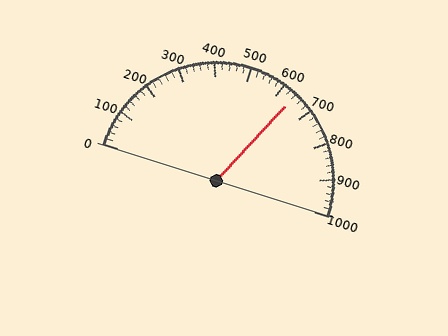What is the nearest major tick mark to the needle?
The nearest major tick mark is 600.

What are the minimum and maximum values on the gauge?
The gauge ranges from 0 to 1000.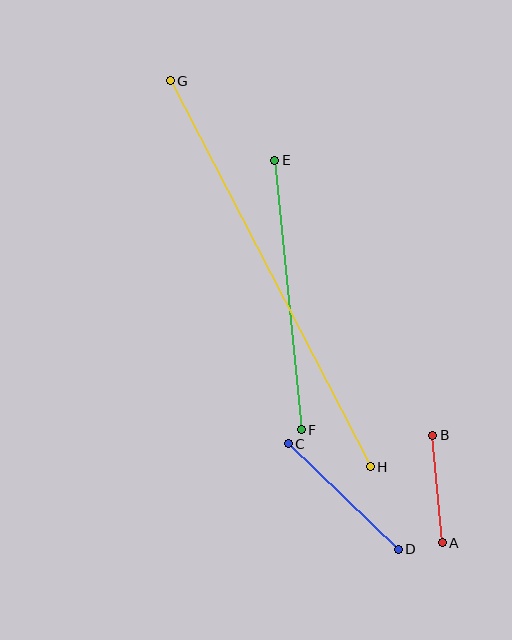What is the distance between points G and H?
The distance is approximately 435 pixels.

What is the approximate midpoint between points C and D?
The midpoint is at approximately (343, 497) pixels.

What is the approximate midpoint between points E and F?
The midpoint is at approximately (288, 295) pixels.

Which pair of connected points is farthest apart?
Points G and H are farthest apart.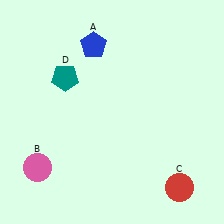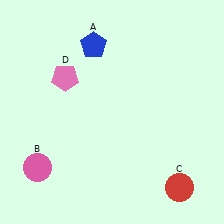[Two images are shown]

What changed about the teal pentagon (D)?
In Image 1, D is teal. In Image 2, it changed to pink.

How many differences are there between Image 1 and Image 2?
There is 1 difference between the two images.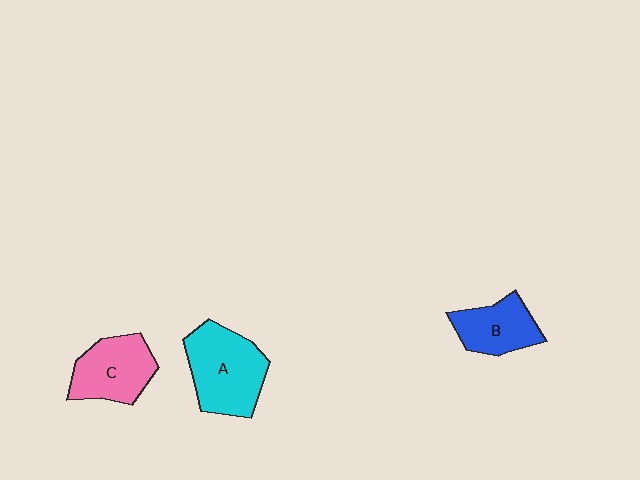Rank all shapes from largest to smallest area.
From largest to smallest: A (cyan), C (pink), B (blue).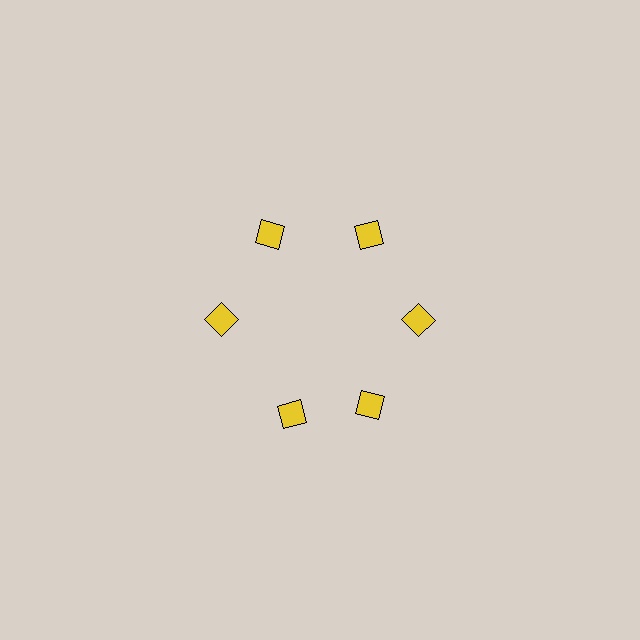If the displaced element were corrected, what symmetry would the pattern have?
It would have 6-fold rotational symmetry — the pattern would map onto itself every 60 degrees.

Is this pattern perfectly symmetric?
No. The 6 yellow squares are arranged in a ring, but one element near the 7 o'clock position is rotated out of alignment along the ring, breaking the 6-fold rotational symmetry.